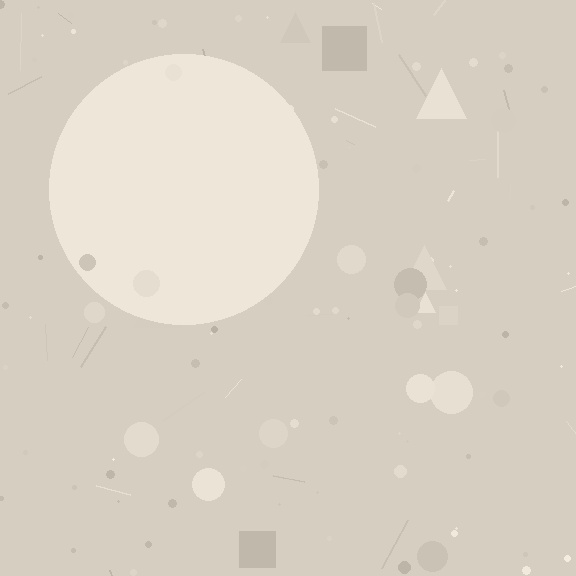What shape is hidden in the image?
A circle is hidden in the image.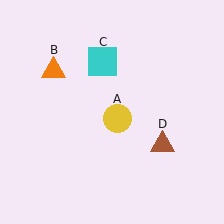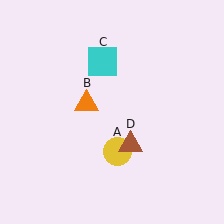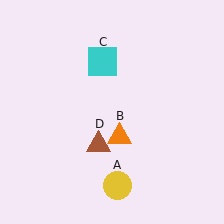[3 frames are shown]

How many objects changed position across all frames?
3 objects changed position: yellow circle (object A), orange triangle (object B), brown triangle (object D).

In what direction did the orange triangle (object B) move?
The orange triangle (object B) moved down and to the right.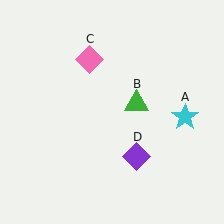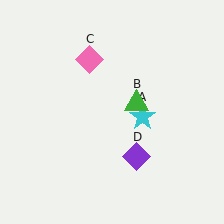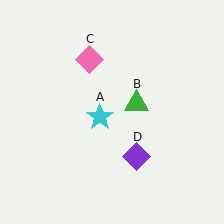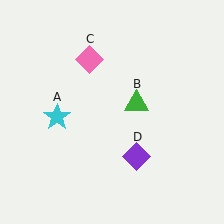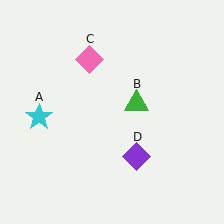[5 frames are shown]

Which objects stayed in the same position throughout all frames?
Green triangle (object B) and pink diamond (object C) and purple diamond (object D) remained stationary.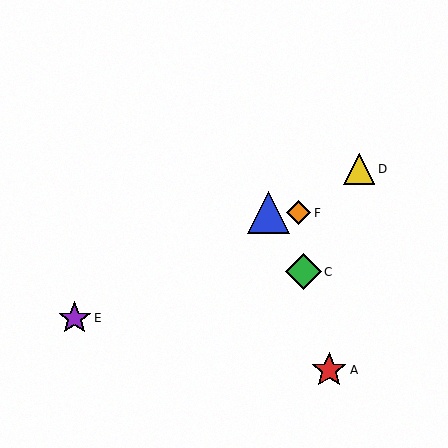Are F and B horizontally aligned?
Yes, both are at y≈213.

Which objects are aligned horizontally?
Objects B, F are aligned horizontally.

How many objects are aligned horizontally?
2 objects (B, F) are aligned horizontally.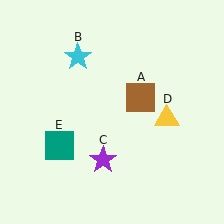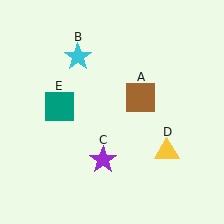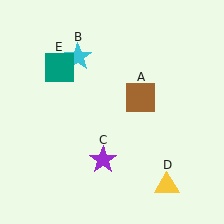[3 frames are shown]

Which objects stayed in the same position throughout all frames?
Brown square (object A) and cyan star (object B) and purple star (object C) remained stationary.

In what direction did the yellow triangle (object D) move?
The yellow triangle (object D) moved down.